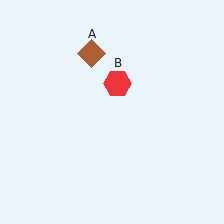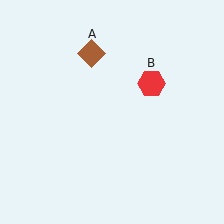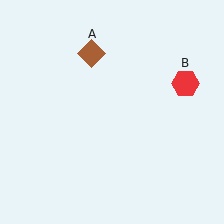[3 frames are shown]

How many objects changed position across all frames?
1 object changed position: red hexagon (object B).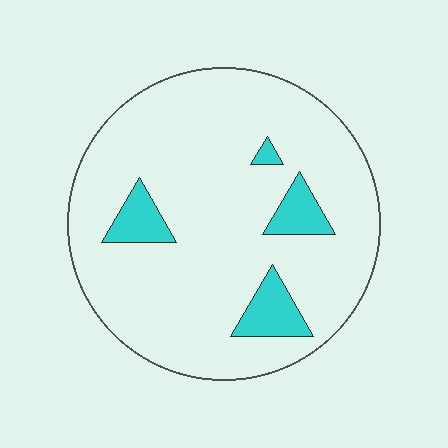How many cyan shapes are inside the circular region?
4.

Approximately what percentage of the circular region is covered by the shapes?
Approximately 10%.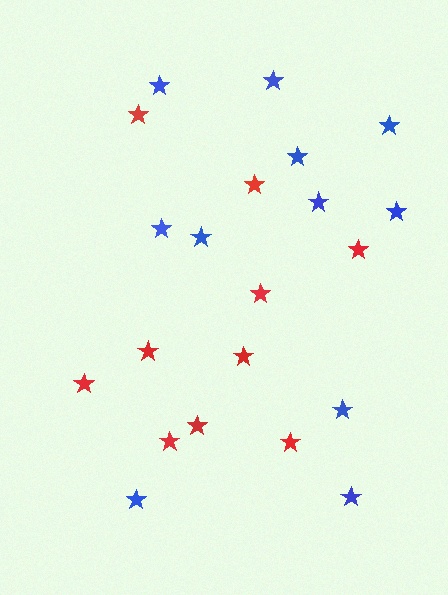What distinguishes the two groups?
There are 2 groups: one group of red stars (10) and one group of blue stars (11).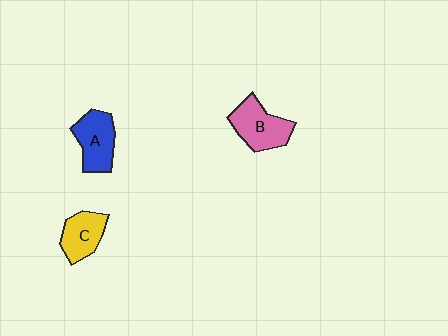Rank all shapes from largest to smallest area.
From largest to smallest: B (pink), A (blue), C (yellow).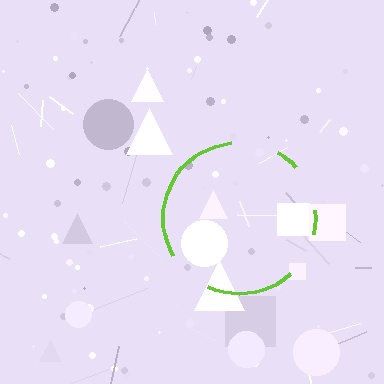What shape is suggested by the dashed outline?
The dashed outline suggests a circle.